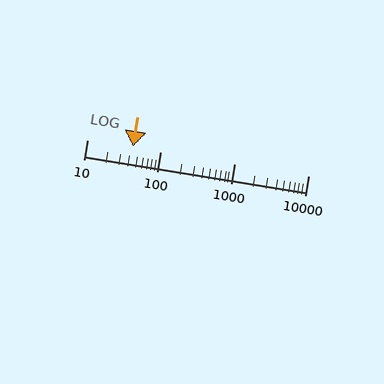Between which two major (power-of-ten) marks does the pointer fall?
The pointer is between 10 and 100.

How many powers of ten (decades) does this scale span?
The scale spans 3 decades, from 10 to 10000.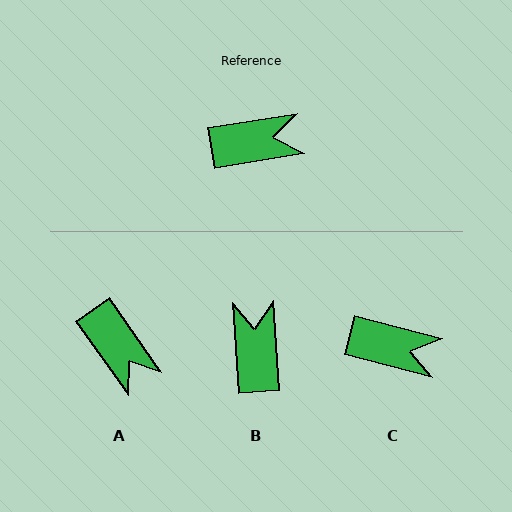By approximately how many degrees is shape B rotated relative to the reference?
Approximately 84 degrees counter-clockwise.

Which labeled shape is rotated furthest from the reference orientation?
B, about 84 degrees away.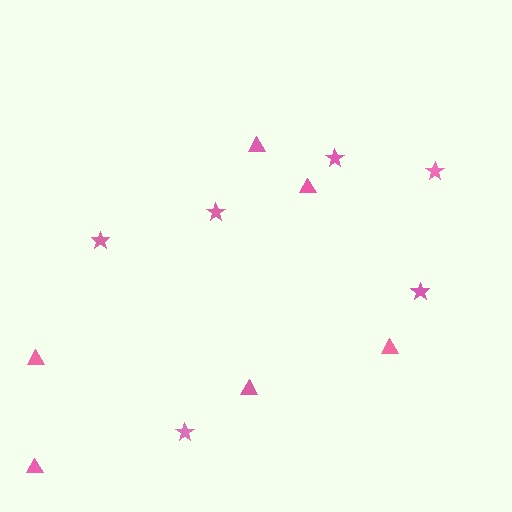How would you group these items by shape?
There are 2 groups: one group of triangles (6) and one group of stars (6).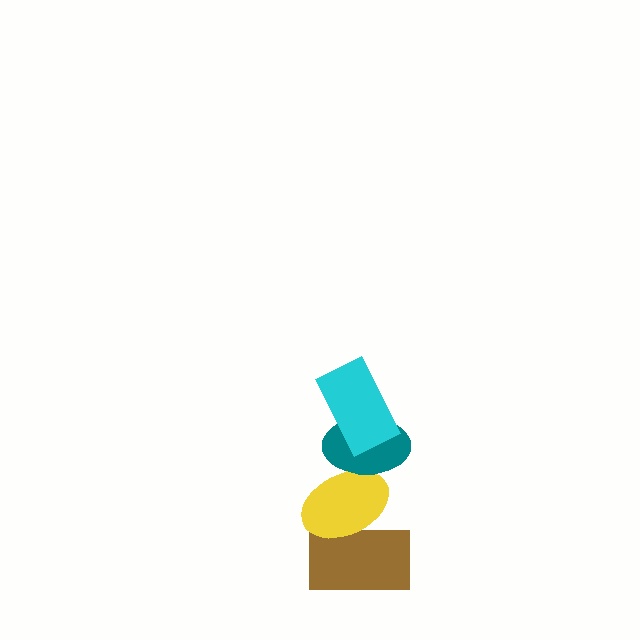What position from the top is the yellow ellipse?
The yellow ellipse is 3rd from the top.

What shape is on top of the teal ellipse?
The cyan rectangle is on top of the teal ellipse.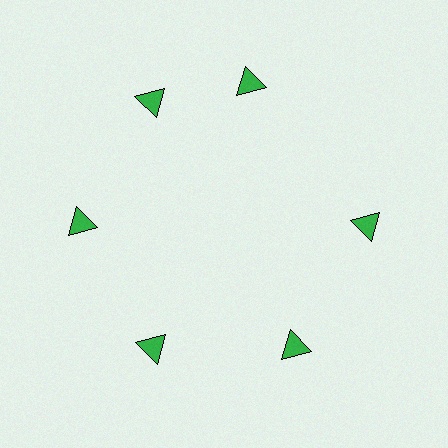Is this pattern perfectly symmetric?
No. The 6 green triangles are arranged in a ring, but one element near the 1 o'clock position is rotated out of alignment along the ring, breaking the 6-fold rotational symmetry.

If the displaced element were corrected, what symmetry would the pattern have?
It would have 6-fold rotational symmetry — the pattern would map onto itself every 60 degrees.